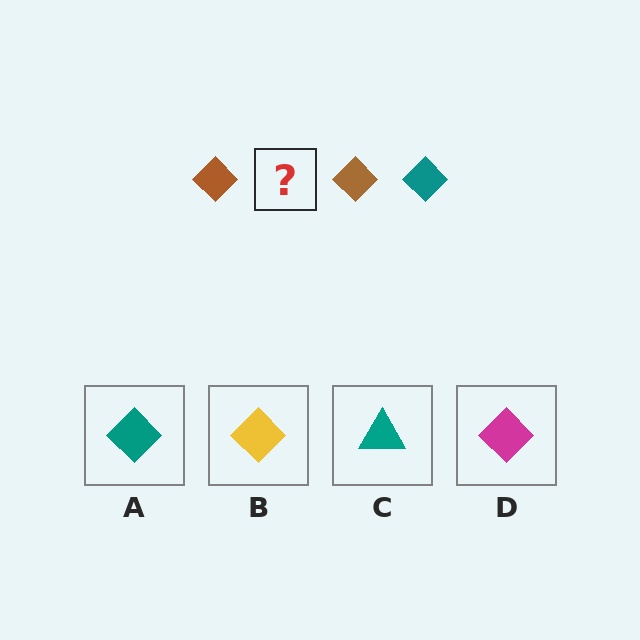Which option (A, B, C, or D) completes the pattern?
A.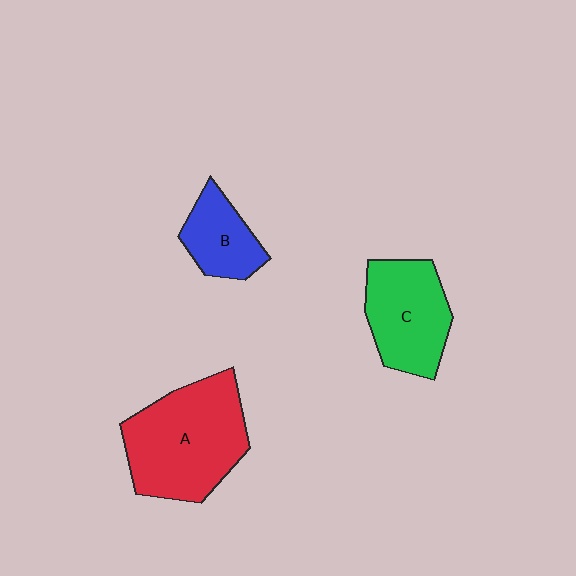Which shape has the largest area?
Shape A (red).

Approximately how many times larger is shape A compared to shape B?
Approximately 2.3 times.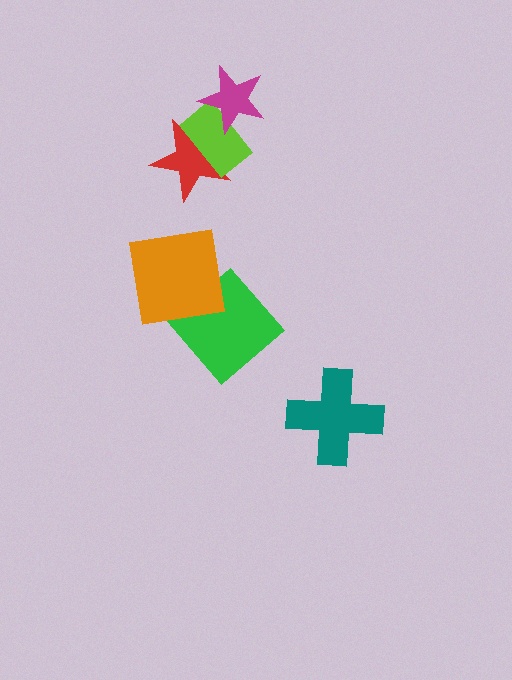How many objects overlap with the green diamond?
1 object overlaps with the green diamond.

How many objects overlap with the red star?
1 object overlaps with the red star.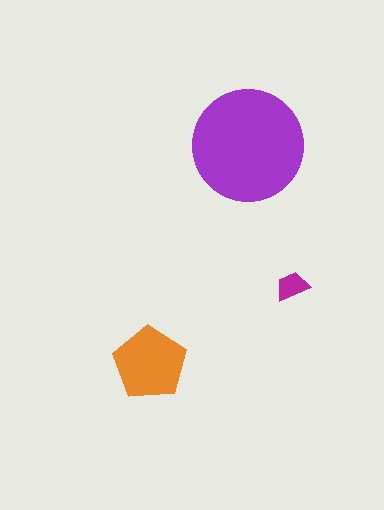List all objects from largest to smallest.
The purple circle, the orange pentagon, the magenta trapezoid.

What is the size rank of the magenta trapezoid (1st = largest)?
3rd.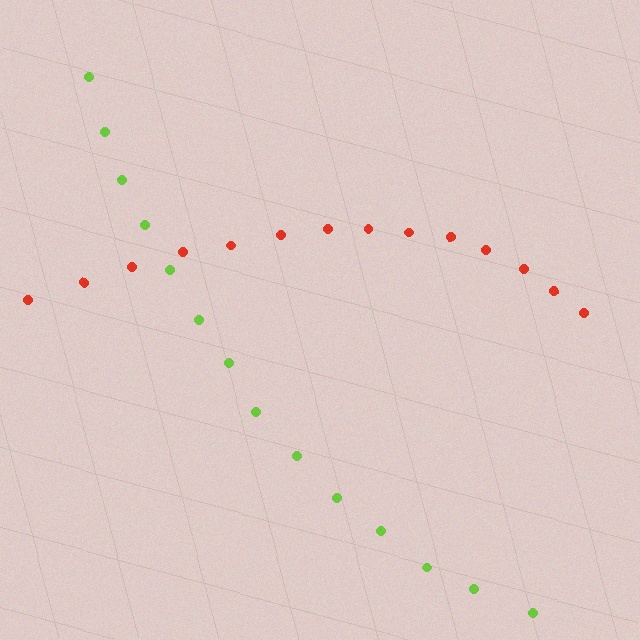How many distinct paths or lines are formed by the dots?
There are 2 distinct paths.